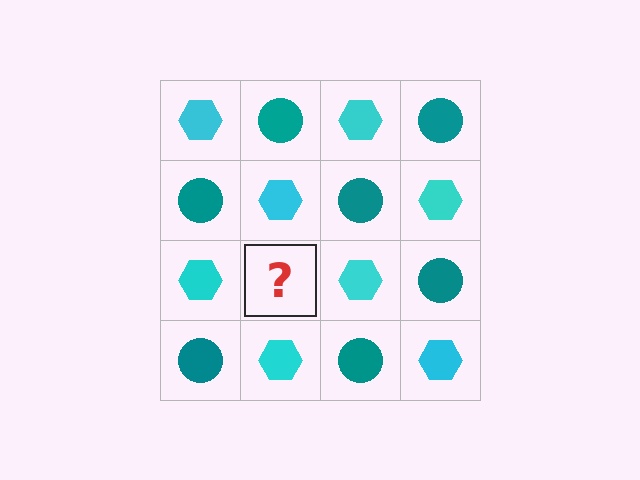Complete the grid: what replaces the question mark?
The question mark should be replaced with a teal circle.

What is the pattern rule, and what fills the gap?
The rule is that it alternates cyan hexagon and teal circle in a checkerboard pattern. The gap should be filled with a teal circle.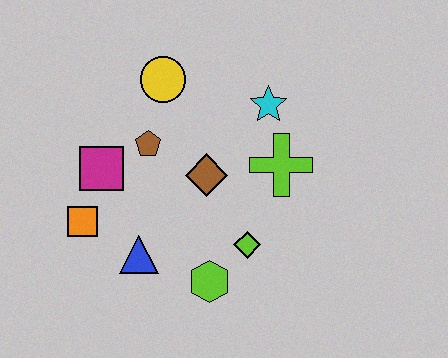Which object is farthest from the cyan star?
The orange square is farthest from the cyan star.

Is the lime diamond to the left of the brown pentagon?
No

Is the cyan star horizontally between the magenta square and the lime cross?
Yes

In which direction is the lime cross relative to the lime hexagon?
The lime cross is above the lime hexagon.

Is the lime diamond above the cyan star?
No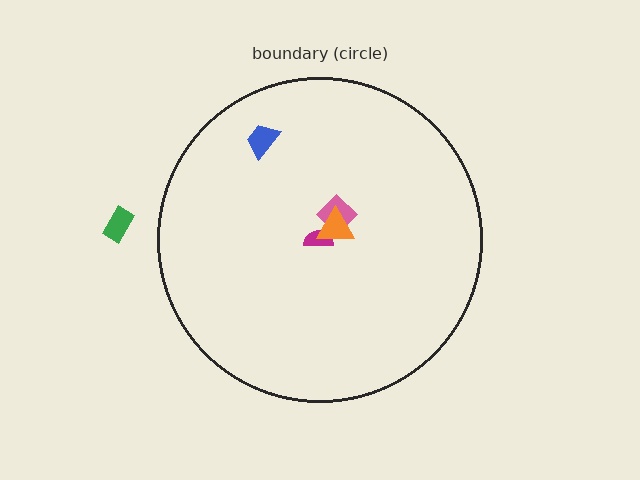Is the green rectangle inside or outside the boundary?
Outside.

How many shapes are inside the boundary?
4 inside, 1 outside.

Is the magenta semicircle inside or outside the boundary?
Inside.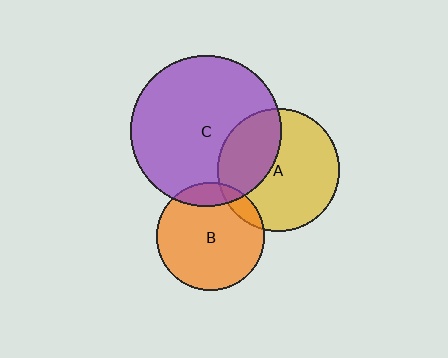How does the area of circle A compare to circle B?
Approximately 1.3 times.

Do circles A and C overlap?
Yes.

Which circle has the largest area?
Circle C (purple).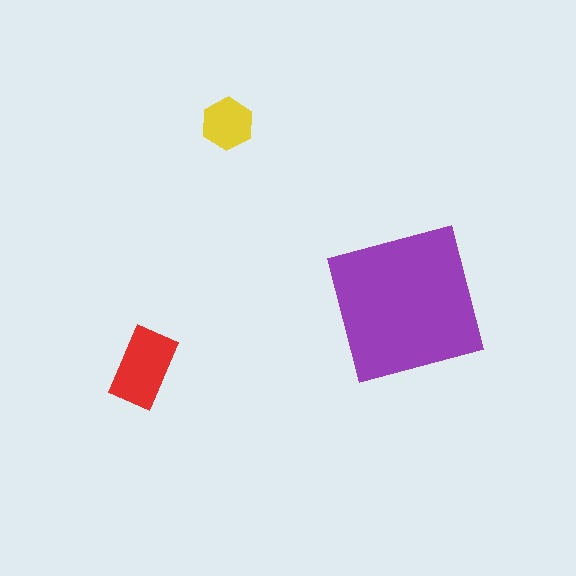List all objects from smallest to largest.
The yellow hexagon, the red rectangle, the purple square.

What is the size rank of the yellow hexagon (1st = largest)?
3rd.